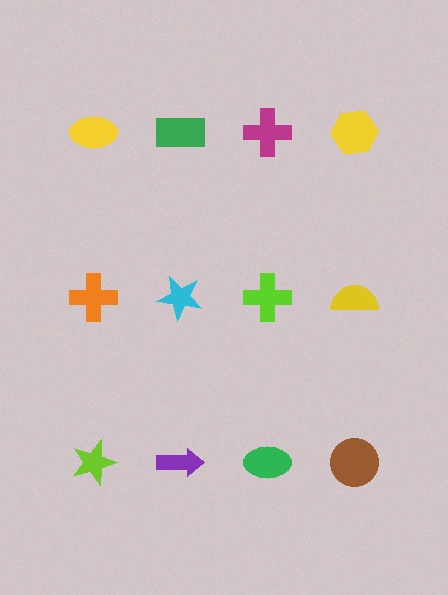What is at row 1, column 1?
A yellow ellipse.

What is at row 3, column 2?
A purple arrow.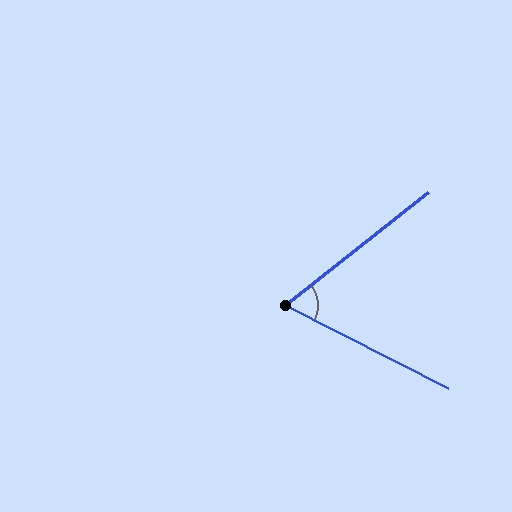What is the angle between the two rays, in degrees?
Approximately 65 degrees.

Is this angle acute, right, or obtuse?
It is acute.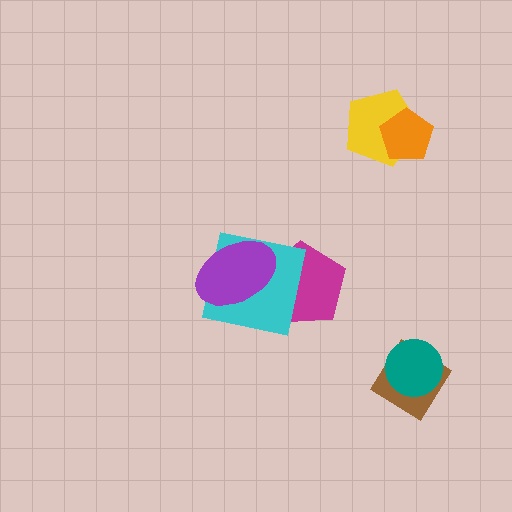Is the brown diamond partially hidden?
Yes, it is partially covered by another shape.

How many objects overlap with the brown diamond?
1 object overlaps with the brown diamond.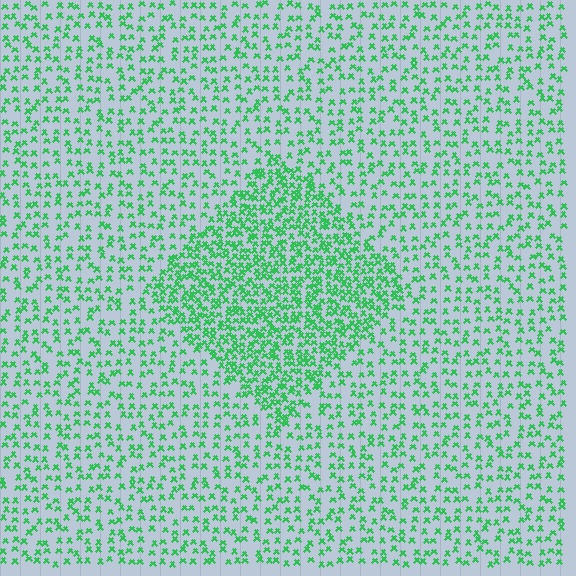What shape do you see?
I see a diamond.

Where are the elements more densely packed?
The elements are more densely packed inside the diamond boundary.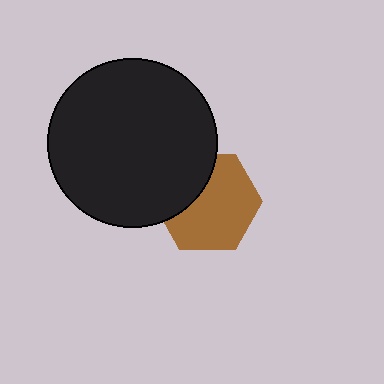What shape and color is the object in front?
The object in front is a black circle.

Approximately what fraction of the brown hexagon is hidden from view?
Roughly 32% of the brown hexagon is hidden behind the black circle.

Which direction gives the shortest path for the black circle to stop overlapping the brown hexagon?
Moving toward the upper-left gives the shortest separation.